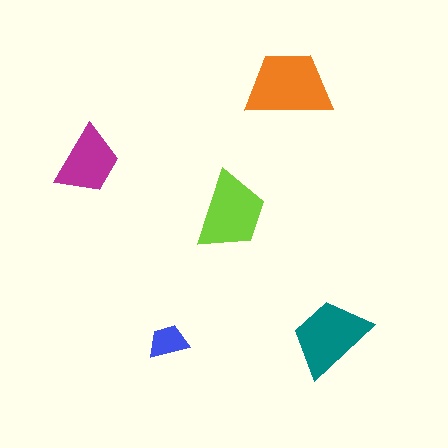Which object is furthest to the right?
The teal trapezoid is rightmost.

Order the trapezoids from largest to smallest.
the orange one, the teal one, the lime one, the magenta one, the blue one.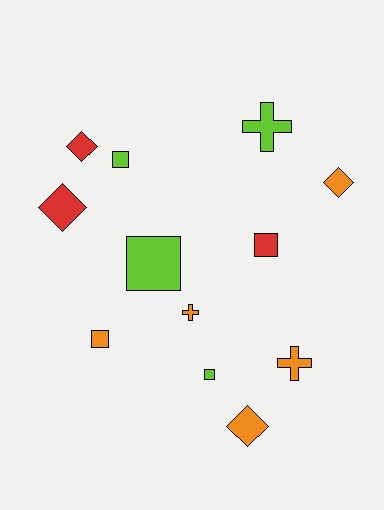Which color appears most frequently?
Orange, with 5 objects.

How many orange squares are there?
There is 1 orange square.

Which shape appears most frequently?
Square, with 5 objects.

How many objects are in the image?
There are 12 objects.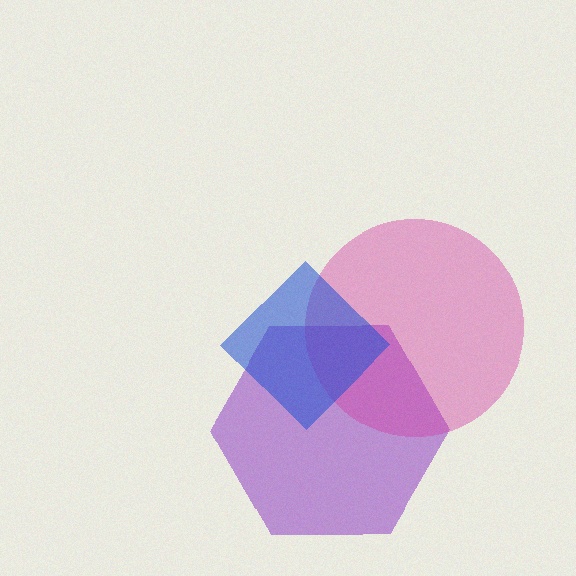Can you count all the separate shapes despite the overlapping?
Yes, there are 3 separate shapes.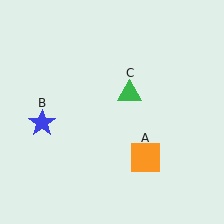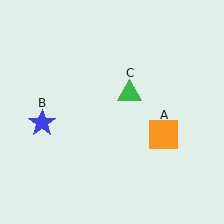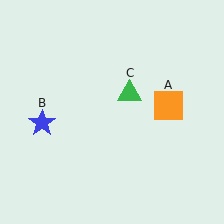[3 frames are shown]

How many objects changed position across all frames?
1 object changed position: orange square (object A).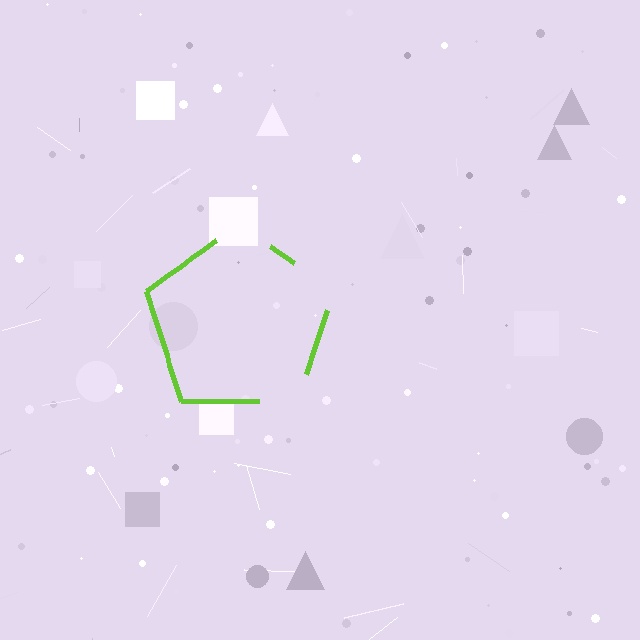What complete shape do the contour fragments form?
The contour fragments form a pentagon.